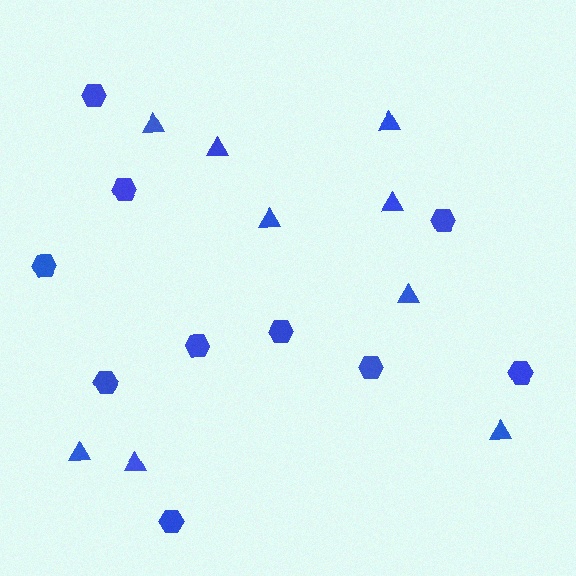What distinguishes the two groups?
There are 2 groups: one group of hexagons (10) and one group of triangles (9).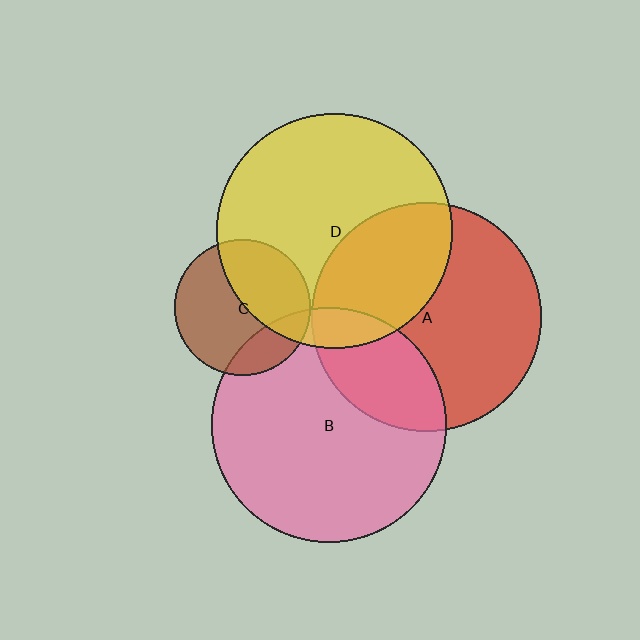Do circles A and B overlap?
Yes.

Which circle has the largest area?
Circle D (yellow).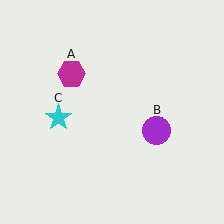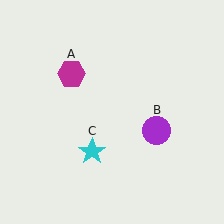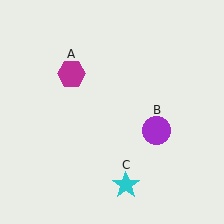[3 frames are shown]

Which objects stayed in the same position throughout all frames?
Magenta hexagon (object A) and purple circle (object B) remained stationary.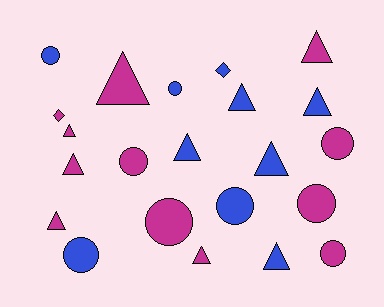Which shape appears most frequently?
Triangle, with 11 objects.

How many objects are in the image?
There are 22 objects.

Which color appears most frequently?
Magenta, with 12 objects.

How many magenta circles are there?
There are 5 magenta circles.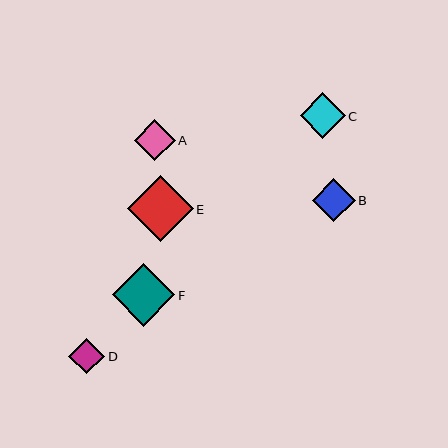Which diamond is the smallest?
Diamond D is the smallest with a size of approximately 36 pixels.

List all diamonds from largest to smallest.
From largest to smallest: E, F, C, B, A, D.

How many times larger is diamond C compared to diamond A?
Diamond C is approximately 1.1 times the size of diamond A.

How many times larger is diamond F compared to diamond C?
Diamond F is approximately 1.4 times the size of diamond C.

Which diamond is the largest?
Diamond E is the largest with a size of approximately 66 pixels.